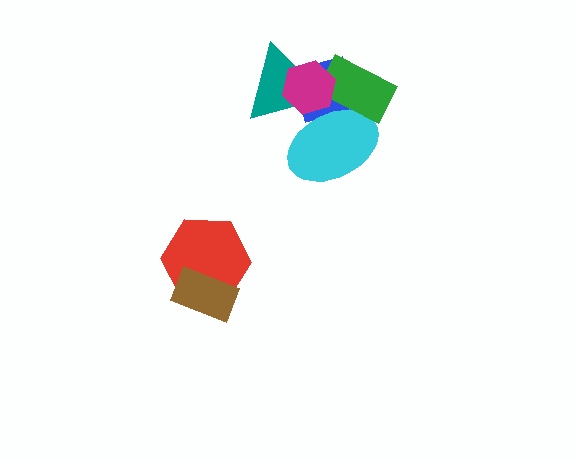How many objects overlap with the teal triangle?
3 objects overlap with the teal triangle.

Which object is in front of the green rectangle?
The magenta hexagon is in front of the green rectangle.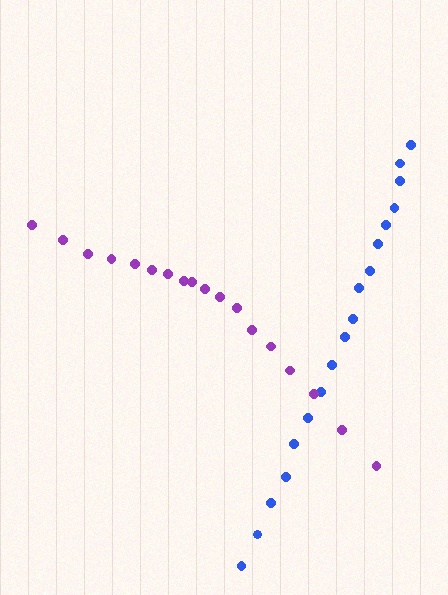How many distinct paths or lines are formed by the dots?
There are 2 distinct paths.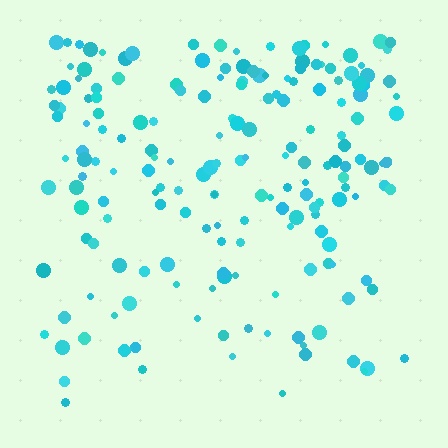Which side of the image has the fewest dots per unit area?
The bottom.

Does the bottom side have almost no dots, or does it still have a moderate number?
Still a moderate number, just noticeably fewer than the top.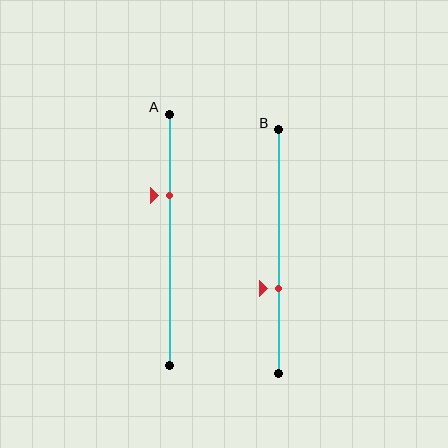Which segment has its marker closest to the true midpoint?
Segment B has its marker closest to the true midpoint.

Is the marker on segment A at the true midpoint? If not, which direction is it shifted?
No, the marker on segment A is shifted upward by about 18% of the segment length.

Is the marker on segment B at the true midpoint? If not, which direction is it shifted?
No, the marker on segment B is shifted downward by about 15% of the segment length.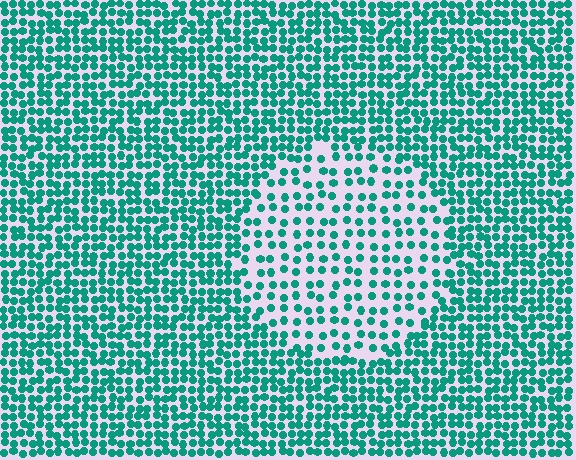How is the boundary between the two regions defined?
The boundary is defined by a change in element density (approximately 2.0x ratio). All elements are the same color, size, and shape.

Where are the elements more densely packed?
The elements are more densely packed outside the circle boundary.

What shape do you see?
I see a circle.